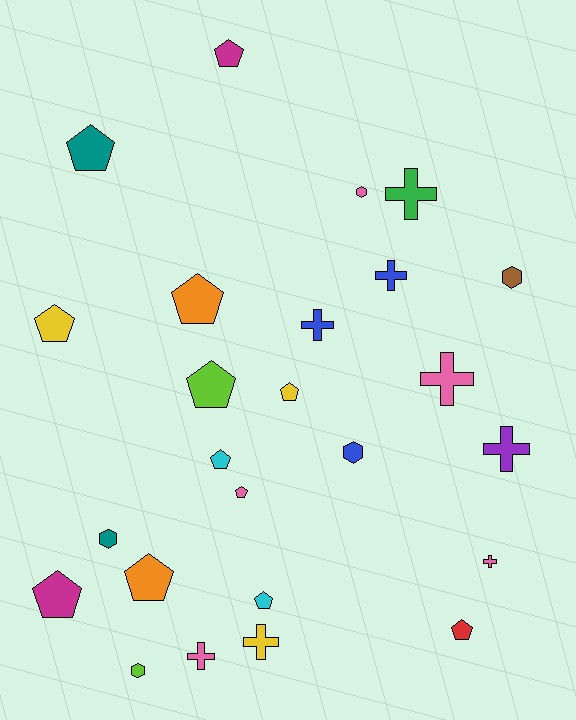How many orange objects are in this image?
There are 2 orange objects.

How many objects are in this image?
There are 25 objects.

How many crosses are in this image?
There are 8 crosses.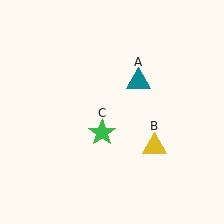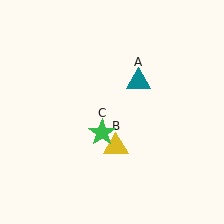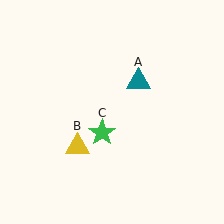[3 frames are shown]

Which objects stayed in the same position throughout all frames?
Teal triangle (object A) and green star (object C) remained stationary.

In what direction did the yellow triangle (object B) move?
The yellow triangle (object B) moved left.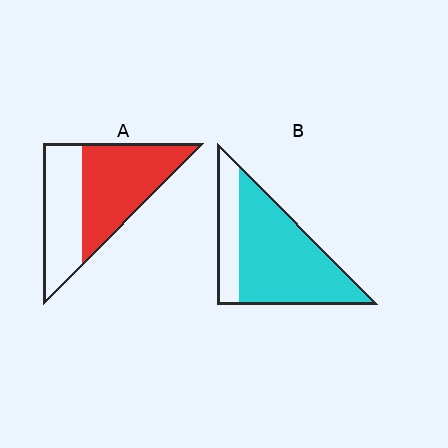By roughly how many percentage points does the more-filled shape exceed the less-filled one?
By roughly 15 percentage points (B over A).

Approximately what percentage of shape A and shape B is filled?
A is approximately 55% and B is approximately 75%.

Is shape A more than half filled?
Yes.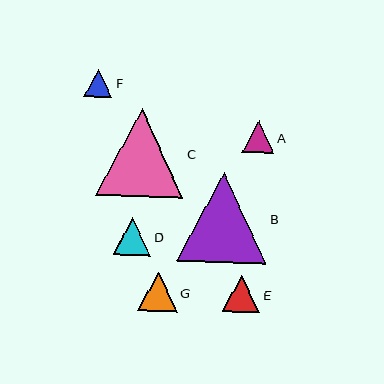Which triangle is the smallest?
Triangle F is the smallest with a size of approximately 28 pixels.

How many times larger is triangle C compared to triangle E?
Triangle C is approximately 2.3 times the size of triangle E.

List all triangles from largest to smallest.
From largest to smallest: B, C, G, E, D, A, F.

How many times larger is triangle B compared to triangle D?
Triangle B is approximately 2.4 times the size of triangle D.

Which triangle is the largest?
Triangle B is the largest with a size of approximately 90 pixels.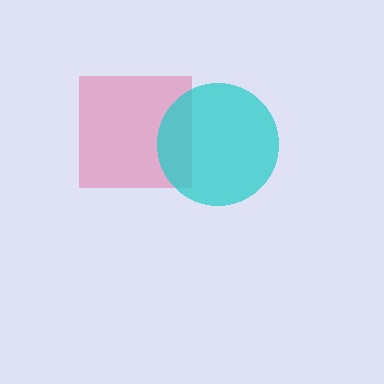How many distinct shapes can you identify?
There are 2 distinct shapes: a pink square, a cyan circle.